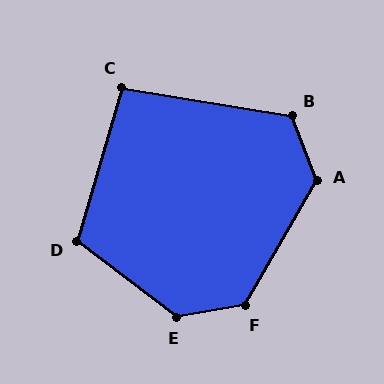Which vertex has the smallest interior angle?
C, at approximately 97 degrees.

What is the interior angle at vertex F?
Approximately 129 degrees (obtuse).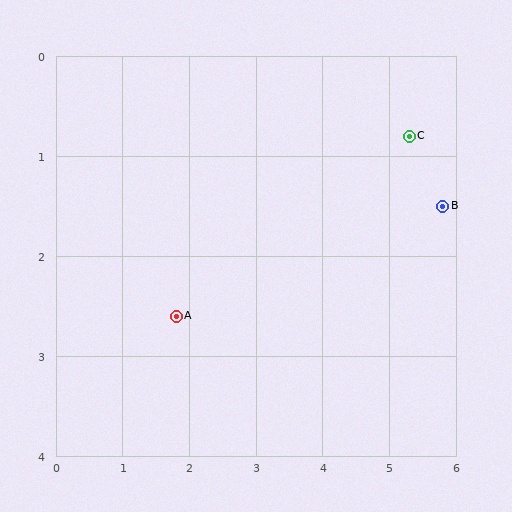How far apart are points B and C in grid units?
Points B and C are about 0.9 grid units apart.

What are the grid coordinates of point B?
Point B is at approximately (5.8, 1.5).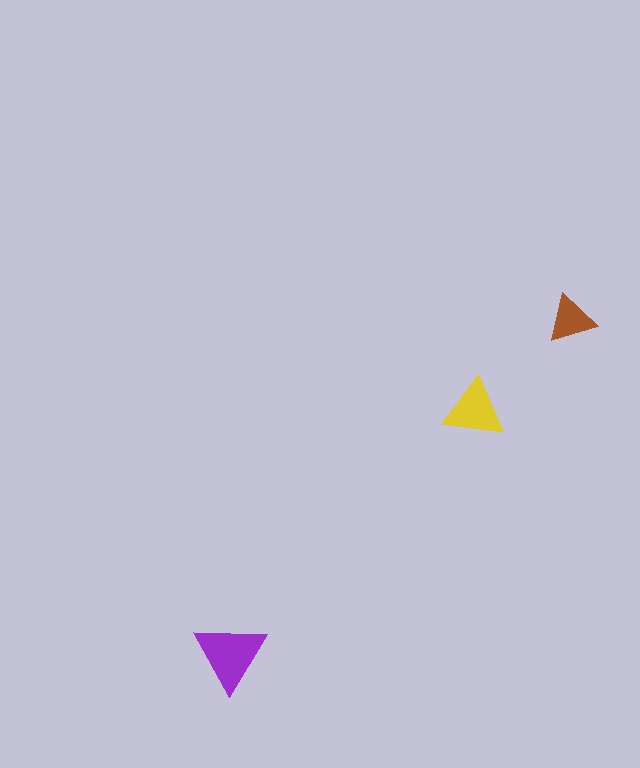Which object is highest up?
The brown triangle is topmost.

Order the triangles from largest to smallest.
the purple one, the yellow one, the brown one.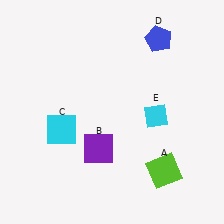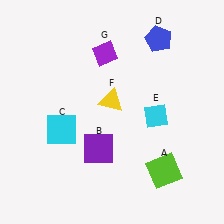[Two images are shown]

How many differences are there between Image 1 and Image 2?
There are 2 differences between the two images.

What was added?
A yellow triangle (F), a purple diamond (G) were added in Image 2.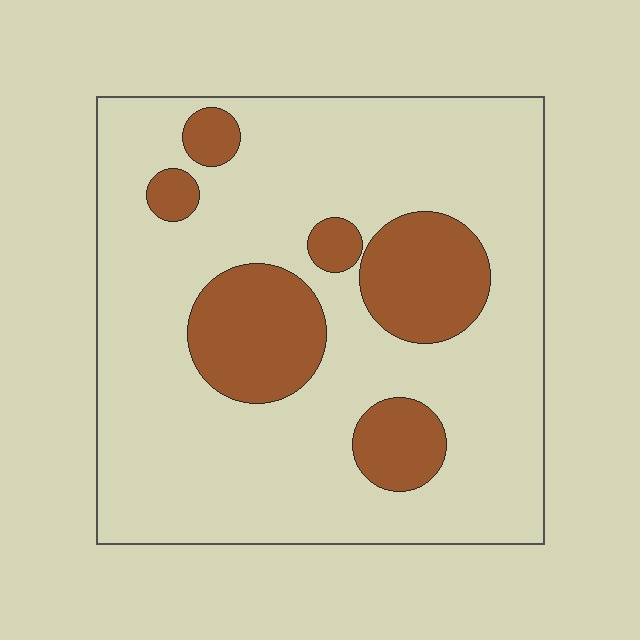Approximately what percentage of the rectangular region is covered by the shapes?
Approximately 20%.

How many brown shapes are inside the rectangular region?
6.